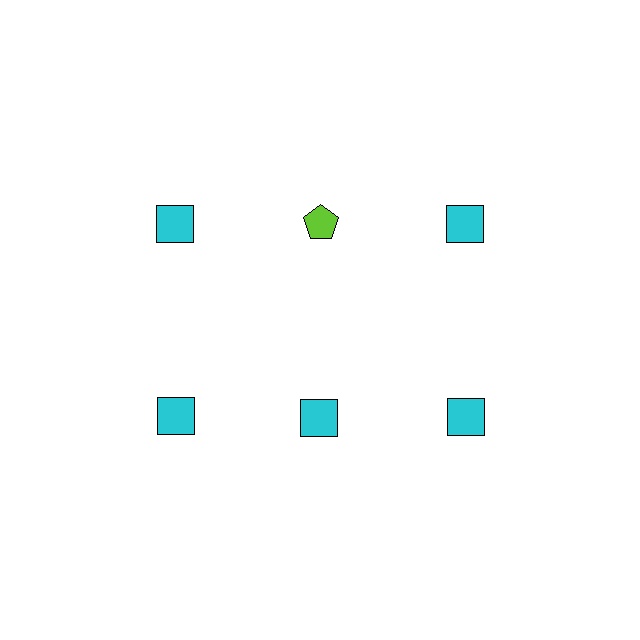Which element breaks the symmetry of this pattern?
The lime pentagon in the top row, second from left column breaks the symmetry. All other shapes are cyan squares.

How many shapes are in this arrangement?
There are 6 shapes arranged in a grid pattern.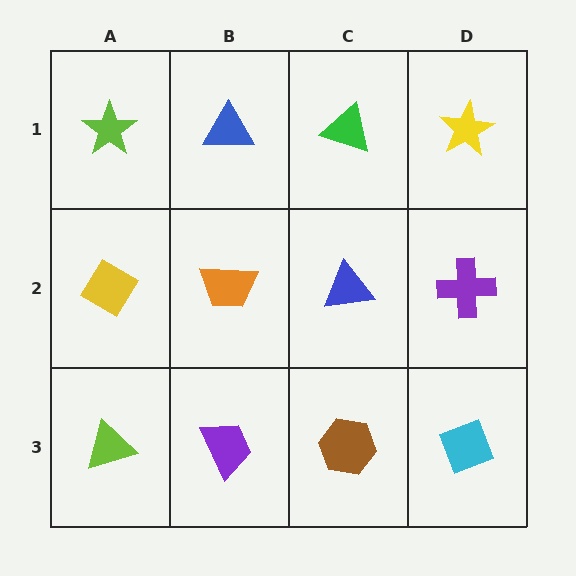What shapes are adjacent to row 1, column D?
A purple cross (row 2, column D), a green triangle (row 1, column C).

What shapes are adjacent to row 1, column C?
A blue triangle (row 2, column C), a blue triangle (row 1, column B), a yellow star (row 1, column D).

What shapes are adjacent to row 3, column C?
A blue triangle (row 2, column C), a purple trapezoid (row 3, column B), a cyan diamond (row 3, column D).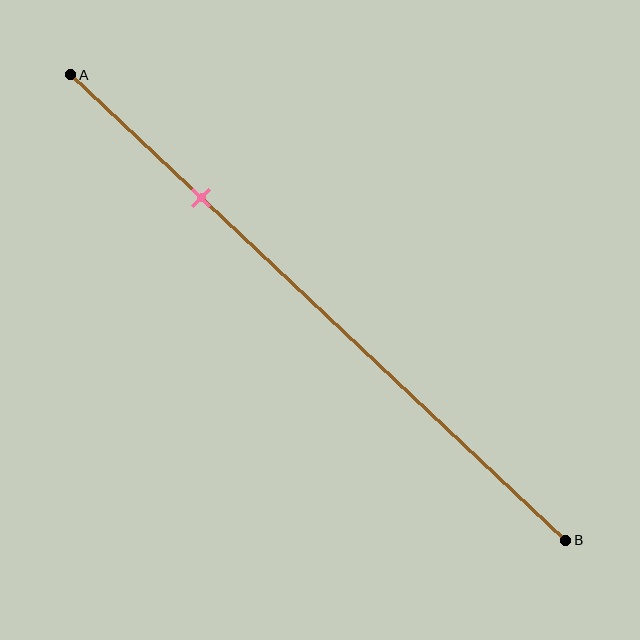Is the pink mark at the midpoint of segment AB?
No, the mark is at about 25% from A, not at the 50% midpoint.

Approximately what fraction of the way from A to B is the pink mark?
The pink mark is approximately 25% of the way from A to B.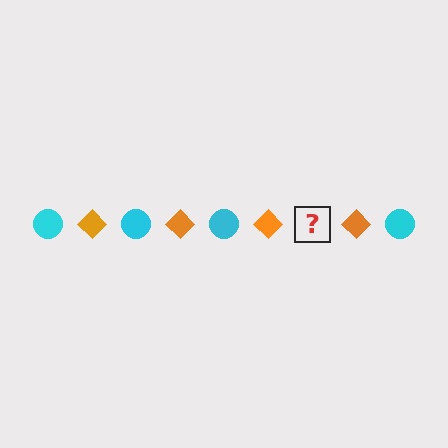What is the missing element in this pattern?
The missing element is a cyan circle.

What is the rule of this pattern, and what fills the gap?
The rule is that the pattern alternates between cyan circle and orange diamond. The gap should be filled with a cyan circle.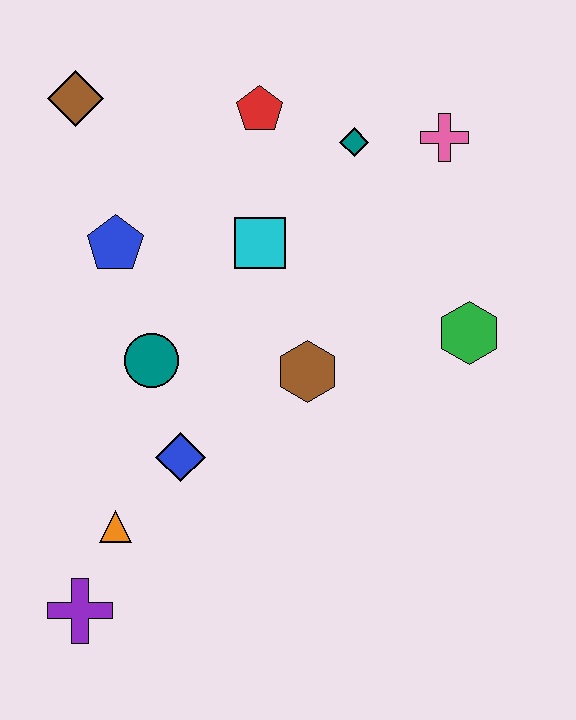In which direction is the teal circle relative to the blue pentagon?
The teal circle is below the blue pentagon.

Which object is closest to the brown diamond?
The blue pentagon is closest to the brown diamond.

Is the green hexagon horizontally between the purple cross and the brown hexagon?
No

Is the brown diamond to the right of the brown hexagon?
No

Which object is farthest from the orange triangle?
The pink cross is farthest from the orange triangle.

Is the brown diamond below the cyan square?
No